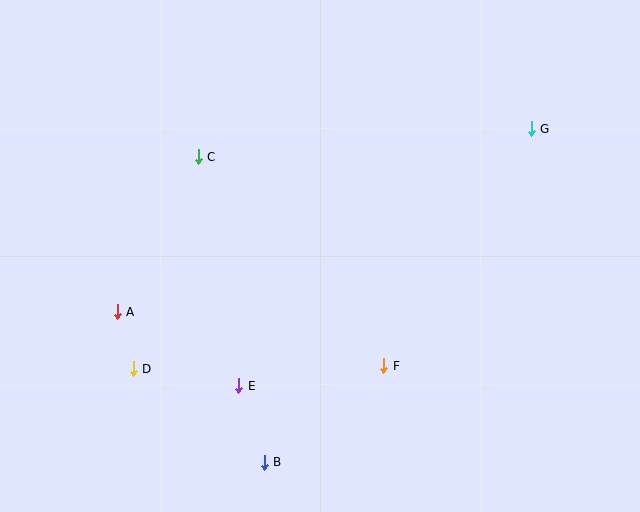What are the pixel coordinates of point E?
Point E is at (239, 386).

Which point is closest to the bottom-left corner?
Point D is closest to the bottom-left corner.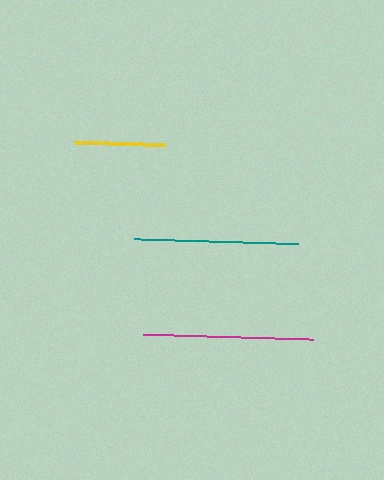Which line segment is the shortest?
The yellow line is the shortest at approximately 92 pixels.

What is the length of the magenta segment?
The magenta segment is approximately 170 pixels long.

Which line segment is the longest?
The magenta line is the longest at approximately 170 pixels.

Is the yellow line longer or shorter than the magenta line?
The magenta line is longer than the yellow line.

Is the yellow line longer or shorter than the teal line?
The teal line is longer than the yellow line.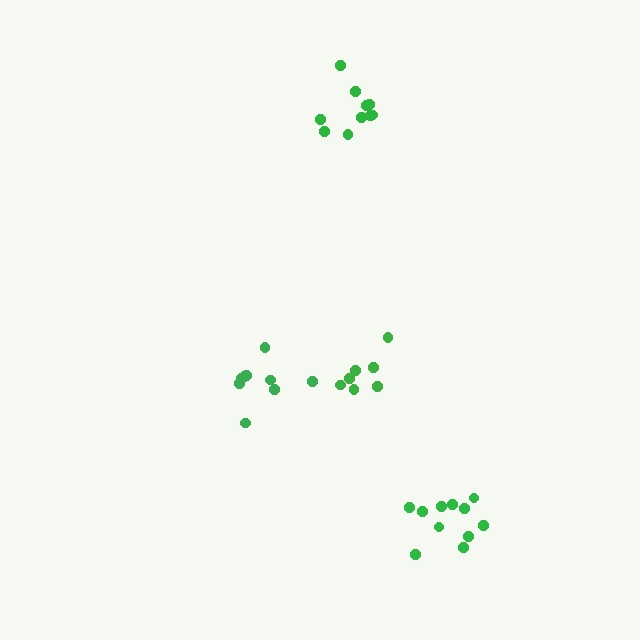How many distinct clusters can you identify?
There are 4 distinct clusters.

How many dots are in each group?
Group 1: 10 dots, Group 2: 9 dots, Group 3: 11 dots, Group 4: 7 dots (37 total).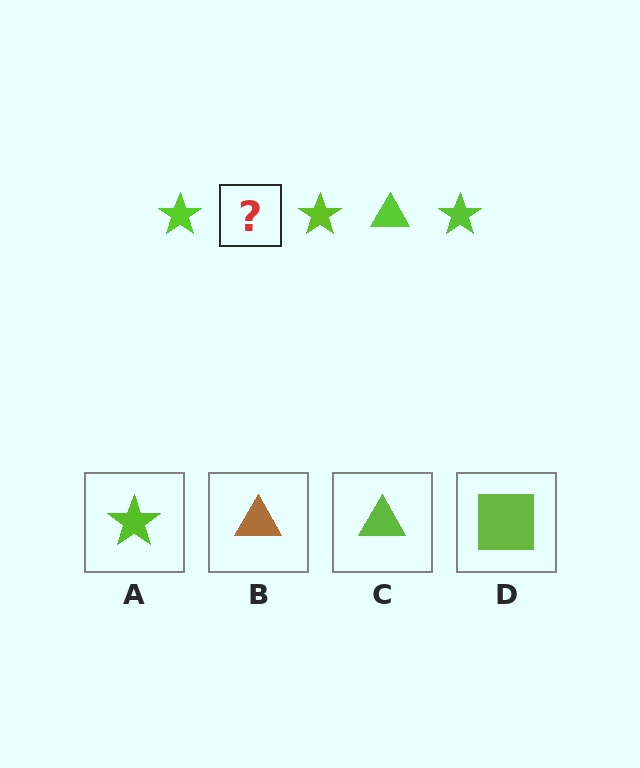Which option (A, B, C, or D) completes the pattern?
C.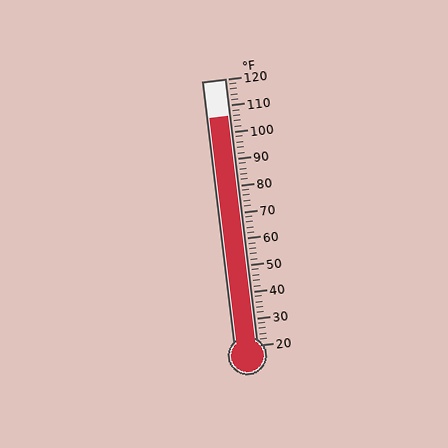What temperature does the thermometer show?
The thermometer shows approximately 106°F.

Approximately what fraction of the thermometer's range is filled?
The thermometer is filled to approximately 85% of its range.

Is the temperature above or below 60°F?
The temperature is above 60°F.